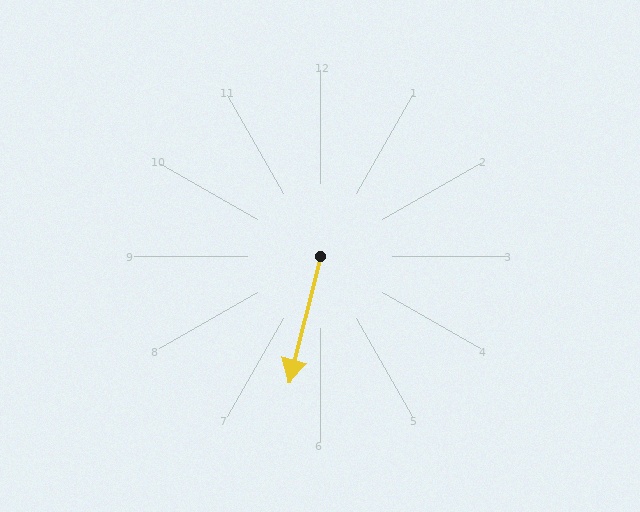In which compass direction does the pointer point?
South.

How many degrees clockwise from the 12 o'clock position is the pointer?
Approximately 194 degrees.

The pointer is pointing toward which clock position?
Roughly 6 o'clock.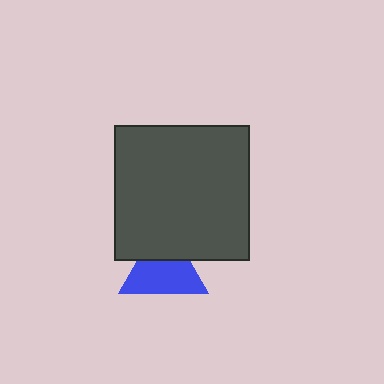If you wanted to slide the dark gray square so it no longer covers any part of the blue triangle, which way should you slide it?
Slide it up — that is the most direct way to separate the two shapes.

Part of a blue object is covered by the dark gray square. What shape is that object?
It is a triangle.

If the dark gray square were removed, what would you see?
You would see the complete blue triangle.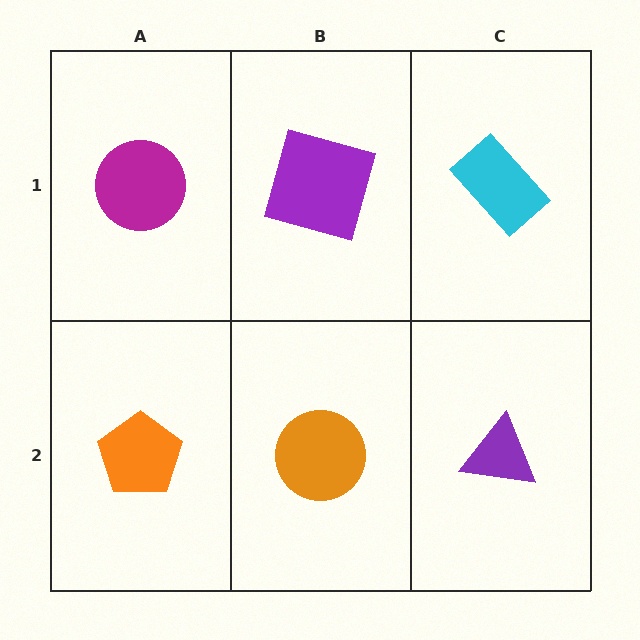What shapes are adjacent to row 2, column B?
A purple square (row 1, column B), an orange pentagon (row 2, column A), a purple triangle (row 2, column C).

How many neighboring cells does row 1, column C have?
2.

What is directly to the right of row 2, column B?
A purple triangle.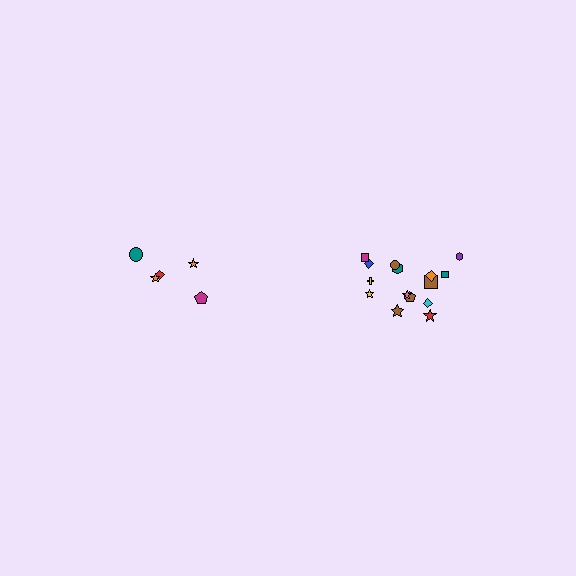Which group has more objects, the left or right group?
The right group.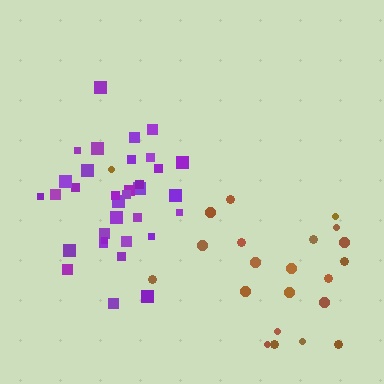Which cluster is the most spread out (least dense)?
Brown.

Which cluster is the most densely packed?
Purple.